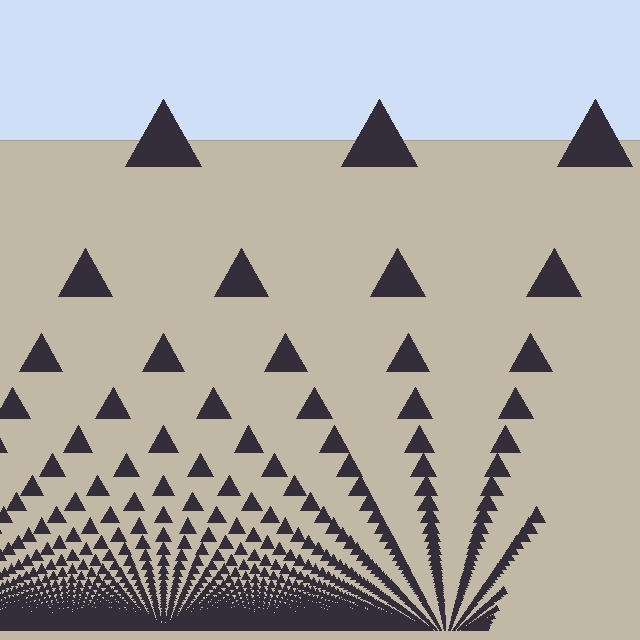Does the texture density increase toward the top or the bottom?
Density increases toward the bottom.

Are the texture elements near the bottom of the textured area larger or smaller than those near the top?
Smaller. The gradient is inverted — elements near the bottom are smaller and denser.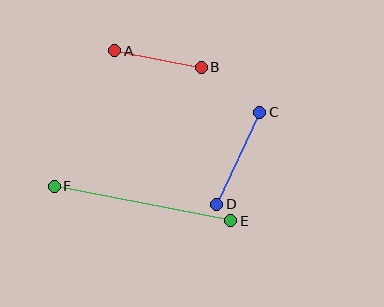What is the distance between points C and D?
The distance is approximately 102 pixels.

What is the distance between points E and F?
The distance is approximately 180 pixels.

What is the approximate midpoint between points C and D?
The midpoint is at approximately (238, 158) pixels.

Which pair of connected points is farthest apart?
Points E and F are farthest apart.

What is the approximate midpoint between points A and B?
The midpoint is at approximately (158, 59) pixels.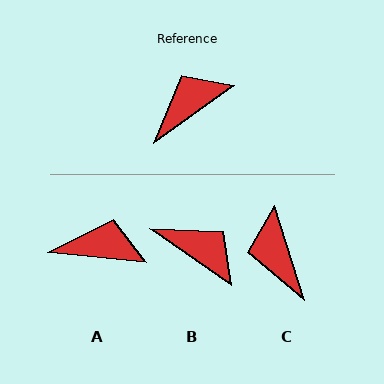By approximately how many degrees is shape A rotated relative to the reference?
Approximately 41 degrees clockwise.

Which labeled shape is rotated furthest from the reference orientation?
C, about 72 degrees away.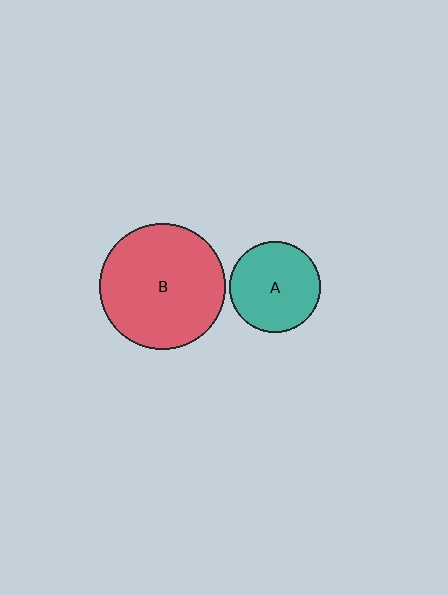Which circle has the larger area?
Circle B (red).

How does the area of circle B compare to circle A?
Approximately 1.9 times.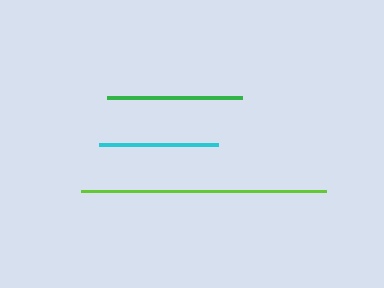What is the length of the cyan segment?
The cyan segment is approximately 119 pixels long.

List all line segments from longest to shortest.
From longest to shortest: lime, green, cyan.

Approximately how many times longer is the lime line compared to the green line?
The lime line is approximately 1.8 times the length of the green line.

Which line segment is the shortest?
The cyan line is the shortest at approximately 119 pixels.